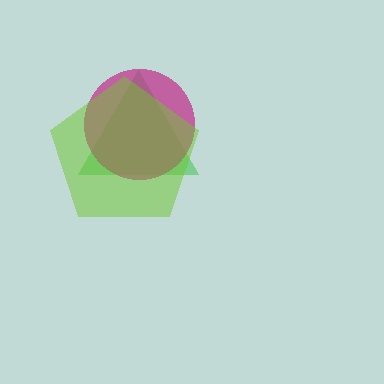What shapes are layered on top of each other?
The layered shapes are: a green triangle, a magenta circle, a lime pentagon.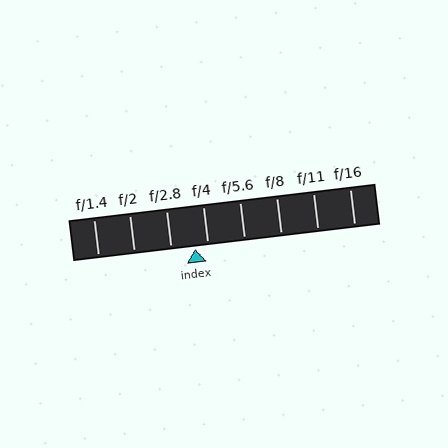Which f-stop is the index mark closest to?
The index mark is closest to f/4.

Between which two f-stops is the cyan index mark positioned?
The index mark is between f/2.8 and f/4.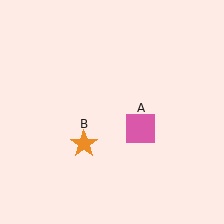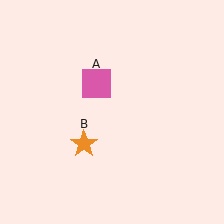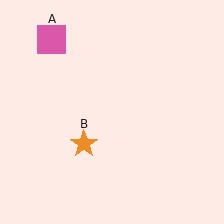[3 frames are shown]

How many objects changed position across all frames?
1 object changed position: pink square (object A).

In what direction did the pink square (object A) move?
The pink square (object A) moved up and to the left.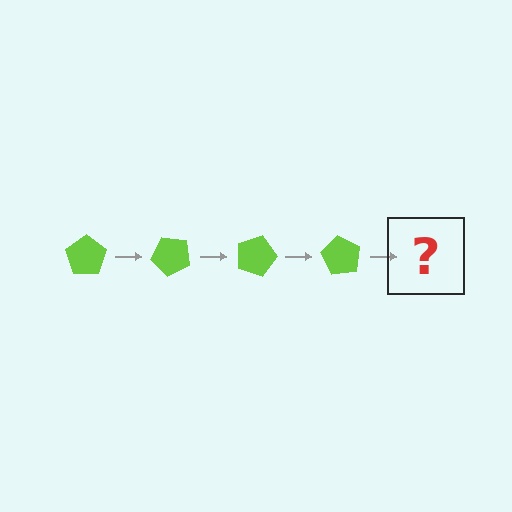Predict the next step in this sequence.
The next step is a lime pentagon rotated 180 degrees.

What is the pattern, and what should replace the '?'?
The pattern is that the pentagon rotates 45 degrees each step. The '?' should be a lime pentagon rotated 180 degrees.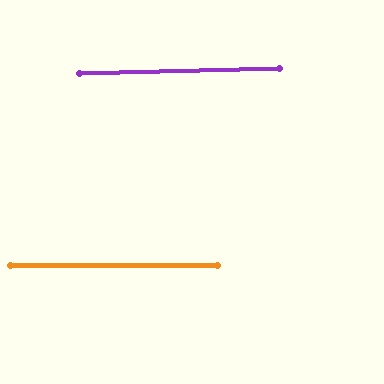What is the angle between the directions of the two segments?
Approximately 2 degrees.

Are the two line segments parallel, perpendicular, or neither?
Parallel — their directions differ by only 1.5°.